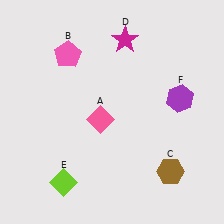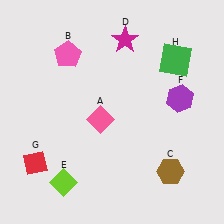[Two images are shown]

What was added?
A red diamond (G), a green square (H) were added in Image 2.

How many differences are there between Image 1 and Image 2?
There are 2 differences between the two images.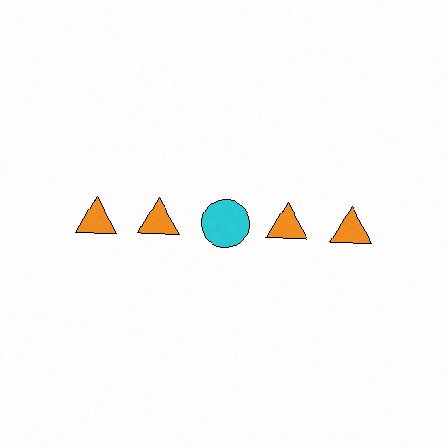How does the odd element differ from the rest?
It differs in both color (cyan instead of orange) and shape (circle instead of triangle).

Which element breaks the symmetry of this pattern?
The cyan circle in the top row, center column breaks the symmetry. All other shapes are orange triangles.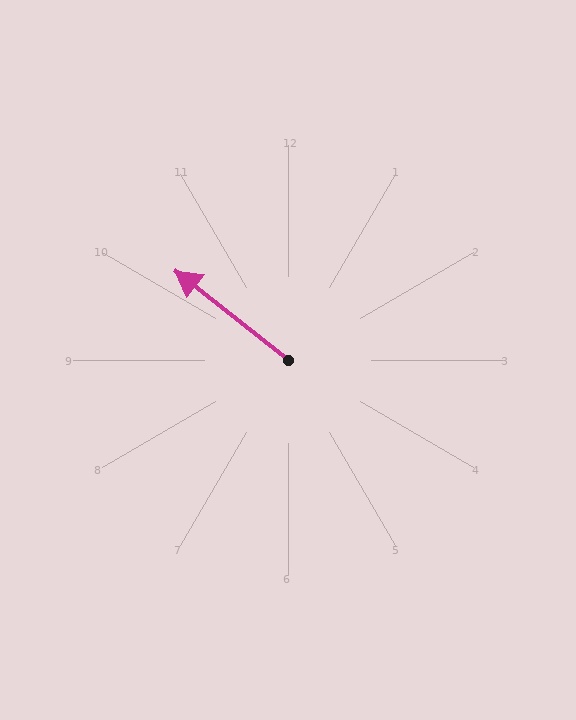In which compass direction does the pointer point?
Northwest.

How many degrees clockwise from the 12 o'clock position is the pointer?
Approximately 308 degrees.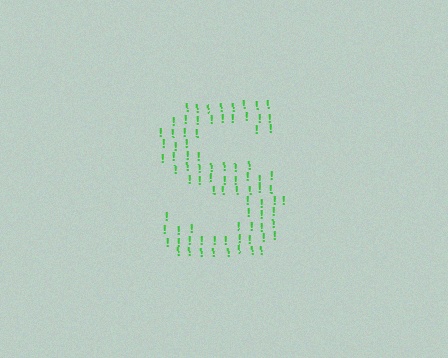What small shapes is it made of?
It is made of small exclamation marks.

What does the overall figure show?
The overall figure shows the letter S.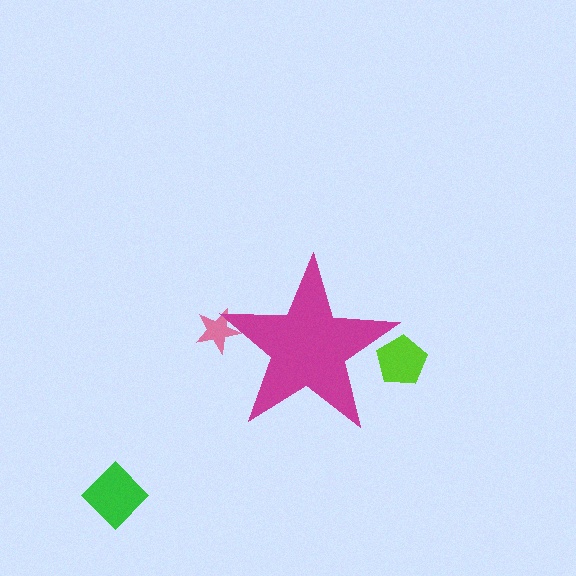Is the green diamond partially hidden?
No, the green diamond is fully visible.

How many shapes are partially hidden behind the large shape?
2 shapes are partially hidden.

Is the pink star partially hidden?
Yes, the pink star is partially hidden behind the magenta star.